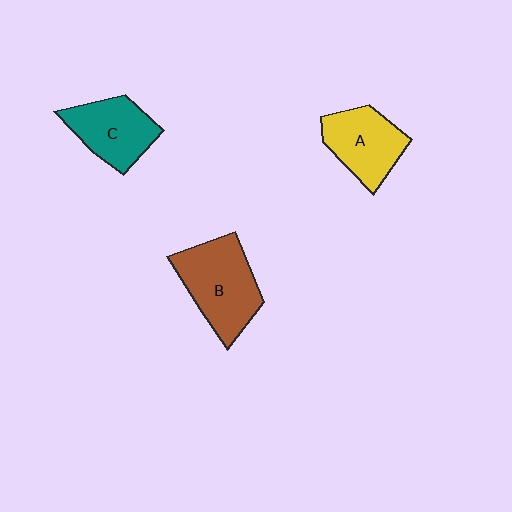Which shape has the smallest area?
Shape C (teal).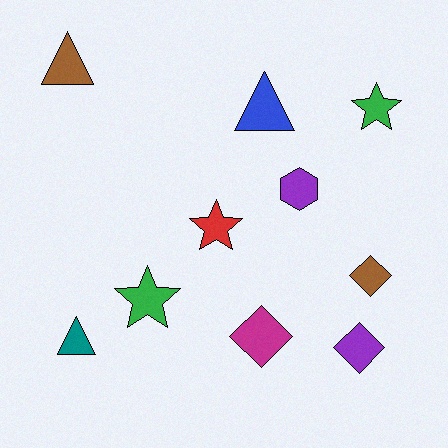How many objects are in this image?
There are 10 objects.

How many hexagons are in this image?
There is 1 hexagon.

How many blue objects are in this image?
There is 1 blue object.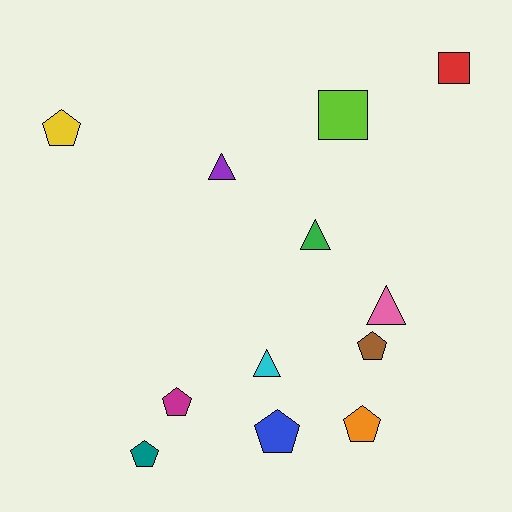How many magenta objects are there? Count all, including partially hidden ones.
There is 1 magenta object.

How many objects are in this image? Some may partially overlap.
There are 12 objects.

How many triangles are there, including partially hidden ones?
There are 4 triangles.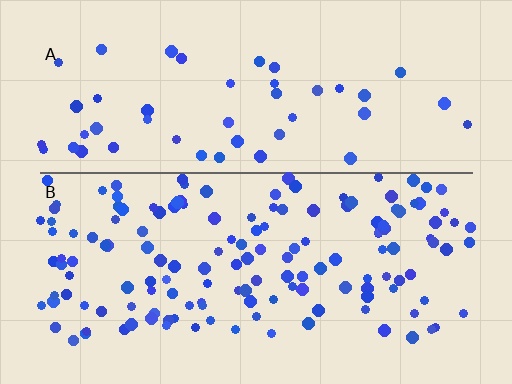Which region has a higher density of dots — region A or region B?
B (the bottom).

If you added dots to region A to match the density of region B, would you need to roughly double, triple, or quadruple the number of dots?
Approximately triple.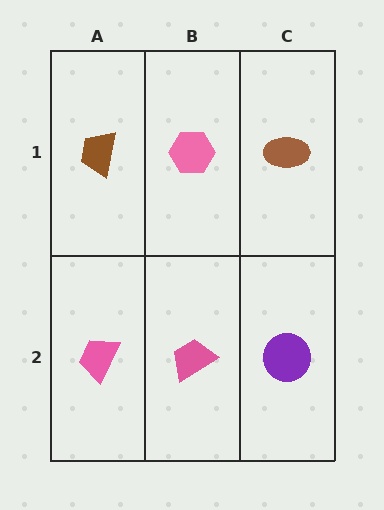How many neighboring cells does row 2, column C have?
2.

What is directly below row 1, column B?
A pink trapezoid.